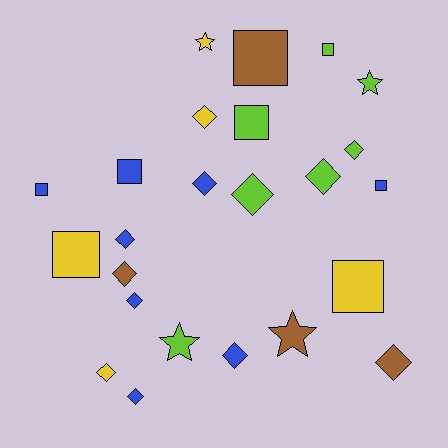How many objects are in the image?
There are 24 objects.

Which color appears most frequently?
Blue, with 8 objects.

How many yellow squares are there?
There are 2 yellow squares.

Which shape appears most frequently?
Diamond, with 12 objects.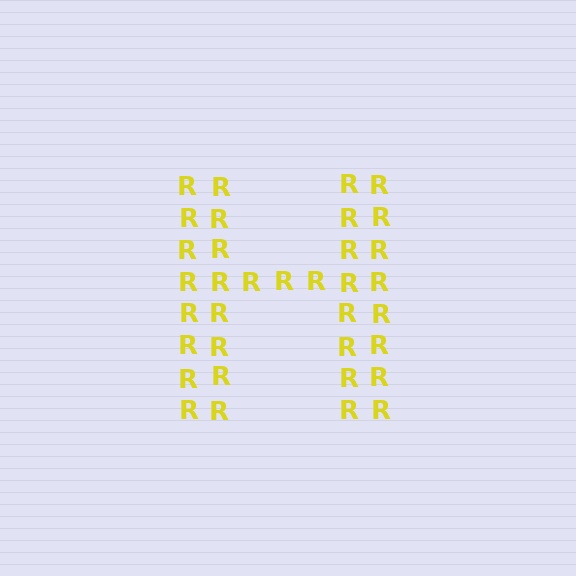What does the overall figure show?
The overall figure shows the letter H.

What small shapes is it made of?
It is made of small letter R's.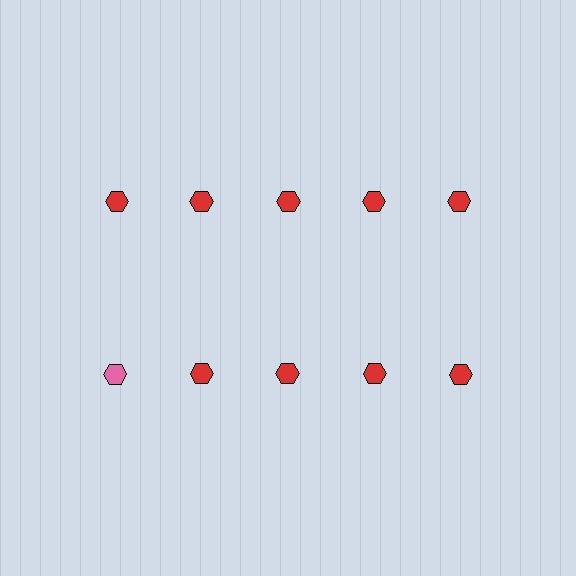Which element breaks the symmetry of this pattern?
The pink hexagon in the second row, leftmost column breaks the symmetry. All other shapes are red hexagons.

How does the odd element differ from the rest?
It has a different color: pink instead of red.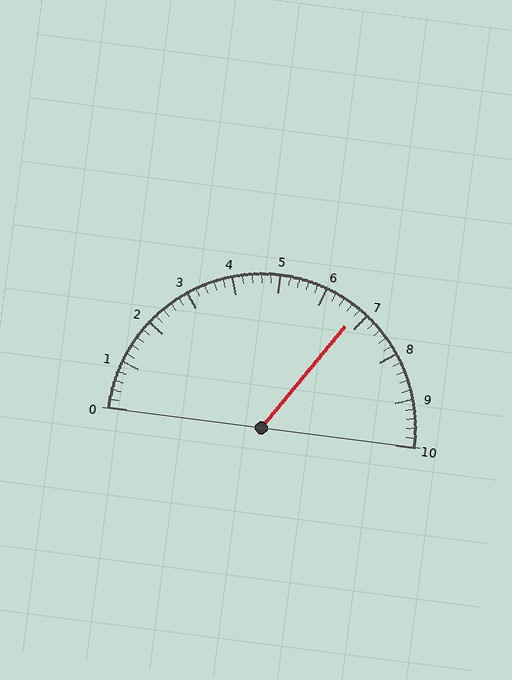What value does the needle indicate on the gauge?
The needle indicates approximately 6.8.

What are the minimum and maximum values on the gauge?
The gauge ranges from 0 to 10.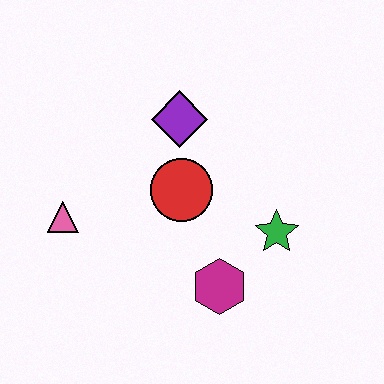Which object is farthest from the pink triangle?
The green star is farthest from the pink triangle.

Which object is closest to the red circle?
The purple diamond is closest to the red circle.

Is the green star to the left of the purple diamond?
No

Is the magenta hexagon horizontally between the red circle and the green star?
Yes